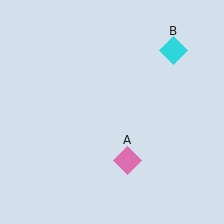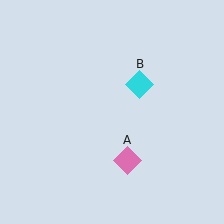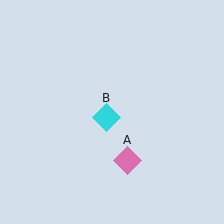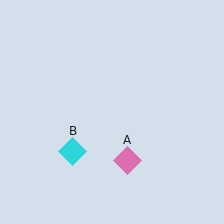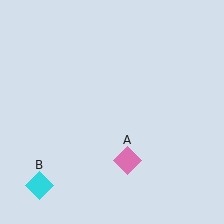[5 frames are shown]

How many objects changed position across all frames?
1 object changed position: cyan diamond (object B).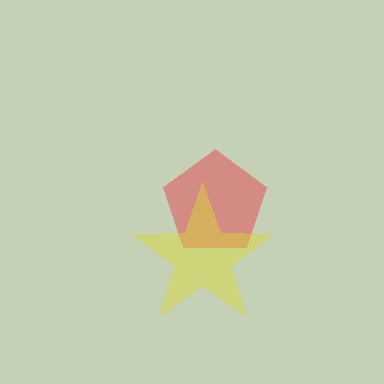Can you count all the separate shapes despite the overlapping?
Yes, there are 2 separate shapes.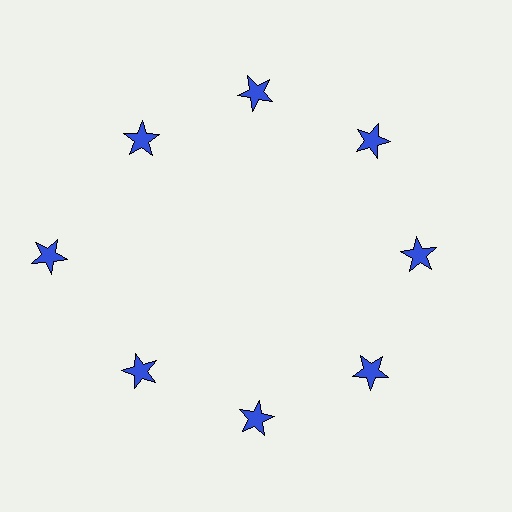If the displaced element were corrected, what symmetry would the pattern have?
It would have 8-fold rotational symmetry — the pattern would map onto itself every 45 degrees.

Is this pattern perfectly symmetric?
No. The 8 blue stars are arranged in a ring, but one element near the 9 o'clock position is pushed outward from the center, breaking the 8-fold rotational symmetry.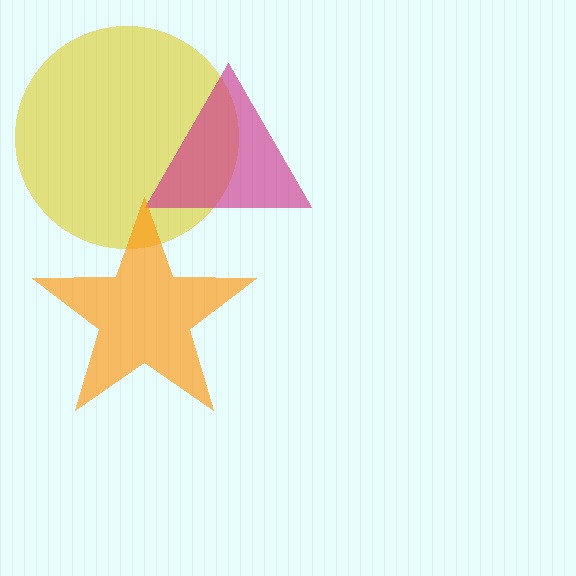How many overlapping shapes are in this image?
There are 3 overlapping shapes in the image.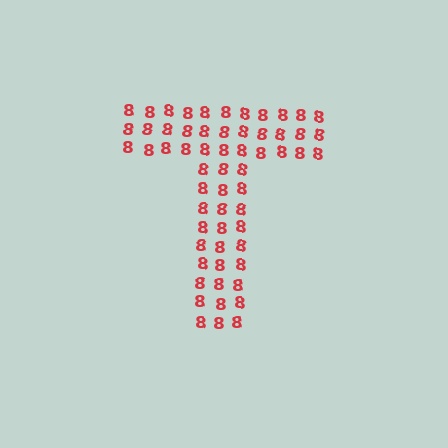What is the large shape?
The large shape is the letter T.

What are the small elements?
The small elements are digit 8's.